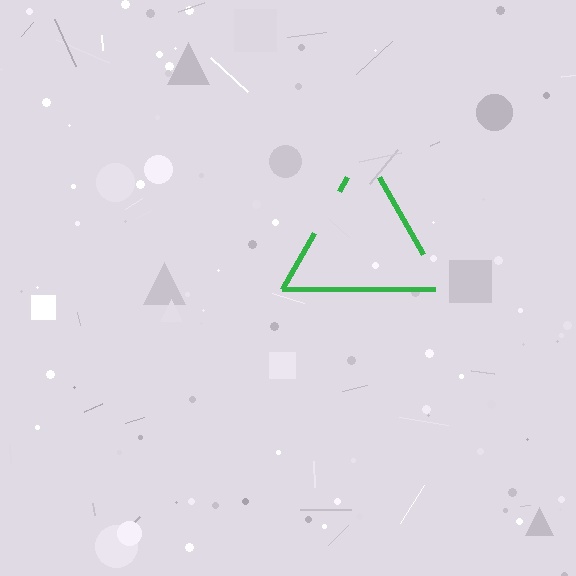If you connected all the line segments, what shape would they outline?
They would outline a triangle.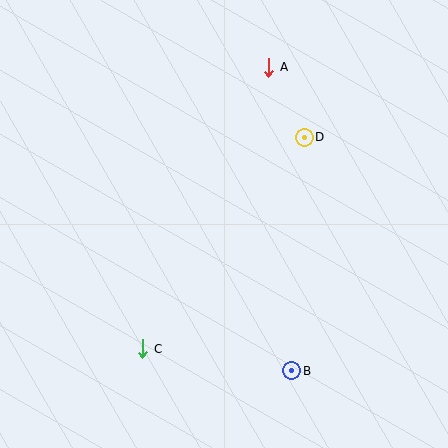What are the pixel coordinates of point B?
Point B is at (292, 371).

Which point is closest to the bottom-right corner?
Point B is closest to the bottom-right corner.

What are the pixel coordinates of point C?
Point C is at (143, 349).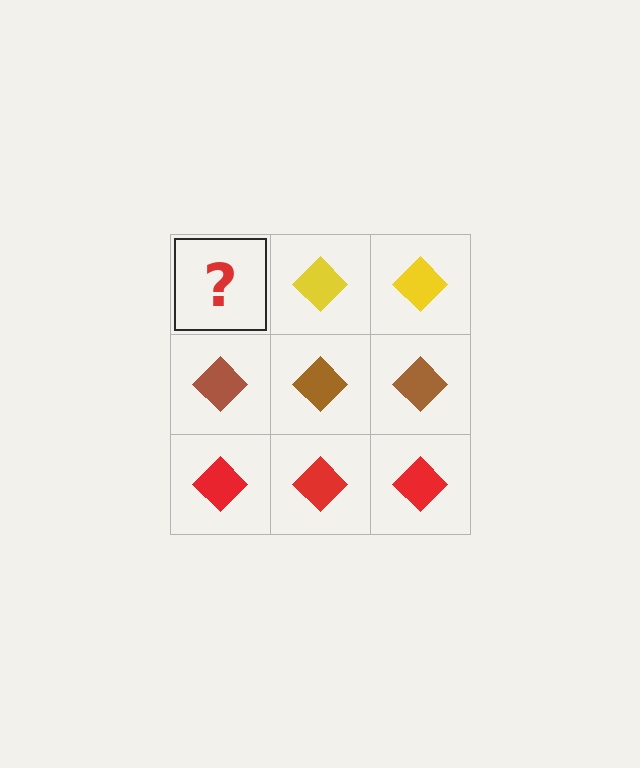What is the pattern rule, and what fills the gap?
The rule is that each row has a consistent color. The gap should be filled with a yellow diamond.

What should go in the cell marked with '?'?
The missing cell should contain a yellow diamond.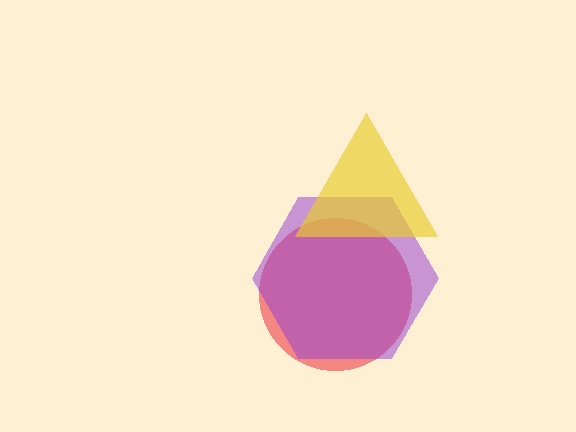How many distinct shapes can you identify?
There are 3 distinct shapes: a red circle, a purple hexagon, a yellow triangle.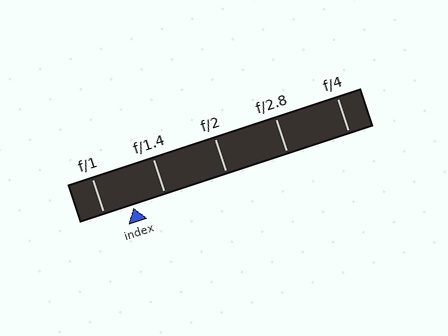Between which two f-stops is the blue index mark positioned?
The index mark is between f/1 and f/1.4.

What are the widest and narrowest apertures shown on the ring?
The widest aperture shown is f/1 and the narrowest is f/4.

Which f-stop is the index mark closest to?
The index mark is closest to f/1.